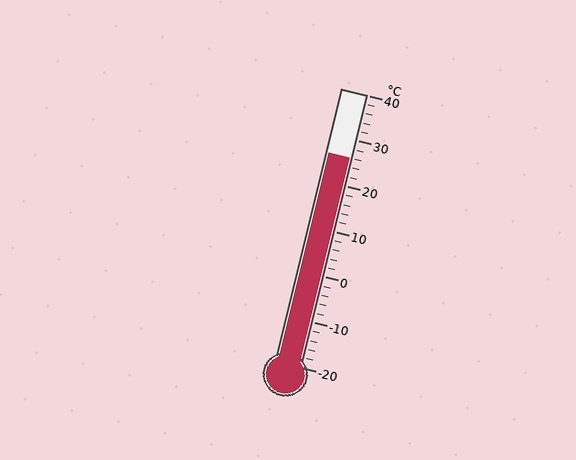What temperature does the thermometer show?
The thermometer shows approximately 26°C.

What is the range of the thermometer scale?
The thermometer scale ranges from -20°C to 40°C.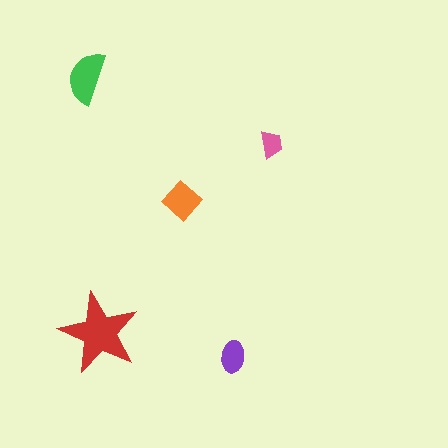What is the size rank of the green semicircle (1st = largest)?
2nd.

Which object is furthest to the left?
The green semicircle is leftmost.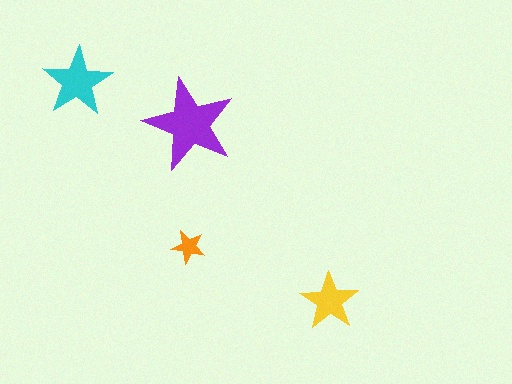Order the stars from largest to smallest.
the purple one, the cyan one, the yellow one, the orange one.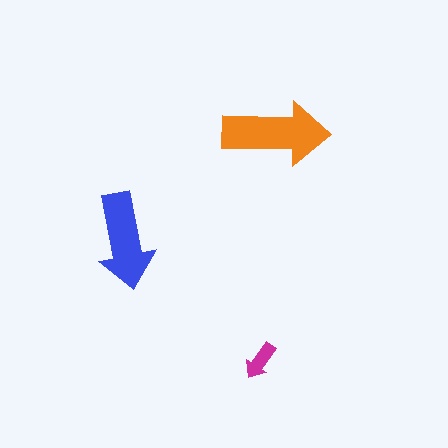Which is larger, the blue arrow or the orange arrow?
The orange one.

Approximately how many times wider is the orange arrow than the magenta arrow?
About 2.5 times wider.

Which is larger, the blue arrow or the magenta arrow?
The blue one.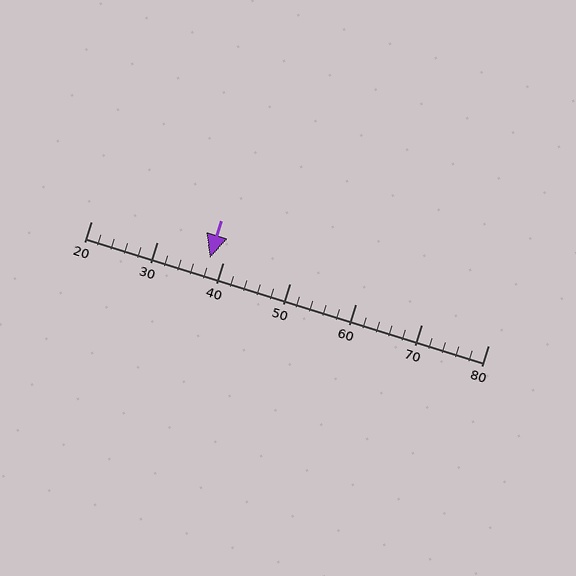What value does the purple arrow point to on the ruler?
The purple arrow points to approximately 38.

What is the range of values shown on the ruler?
The ruler shows values from 20 to 80.